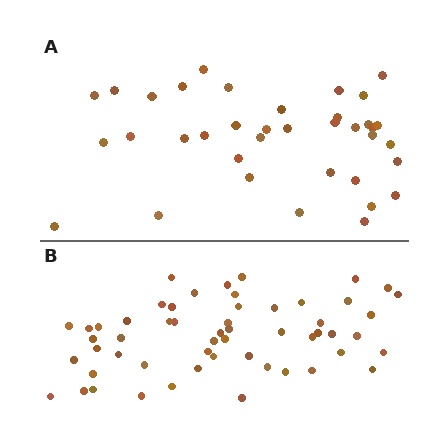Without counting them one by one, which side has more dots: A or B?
Region B (the bottom region) has more dots.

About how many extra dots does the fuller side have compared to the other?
Region B has approximately 20 more dots than region A.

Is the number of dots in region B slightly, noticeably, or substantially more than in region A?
Region B has substantially more. The ratio is roughly 1.5 to 1.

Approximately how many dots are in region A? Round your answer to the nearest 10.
About 40 dots. (The exact count is 37, which rounds to 40.)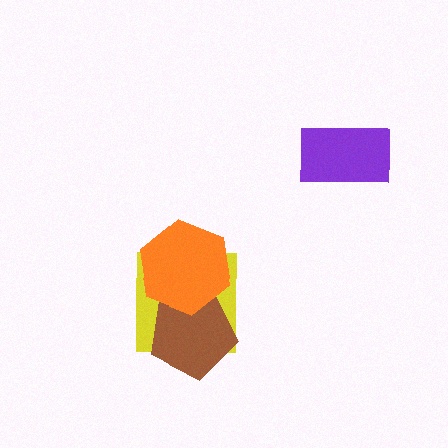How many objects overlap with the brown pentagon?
2 objects overlap with the brown pentagon.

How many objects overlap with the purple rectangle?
0 objects overlap with the purple rectangle.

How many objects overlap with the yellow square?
2 objects overlap with the yellow square.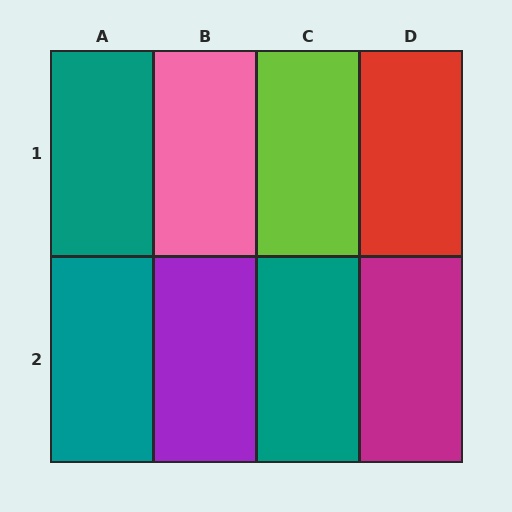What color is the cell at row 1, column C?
Lime.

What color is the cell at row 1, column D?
Red.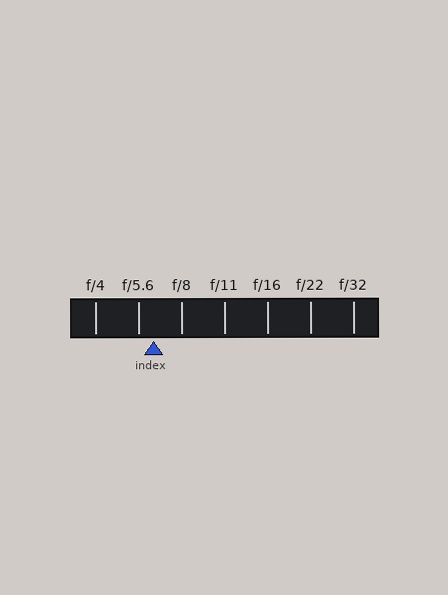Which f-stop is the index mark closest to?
The index mark is closest to f/5.6.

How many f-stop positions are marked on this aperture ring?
There are 7 f-stop positions marked.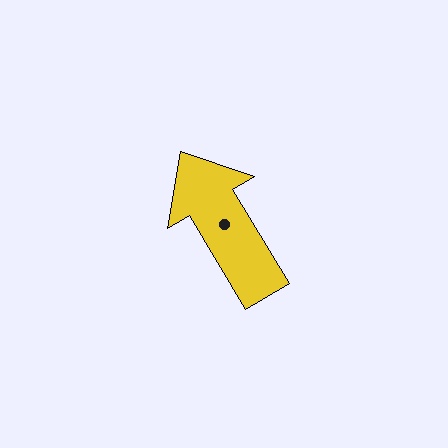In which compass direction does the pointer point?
Northwest.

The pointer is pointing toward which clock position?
Roughly 11 o'clock.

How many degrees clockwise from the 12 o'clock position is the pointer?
Approximately 329 degrees.